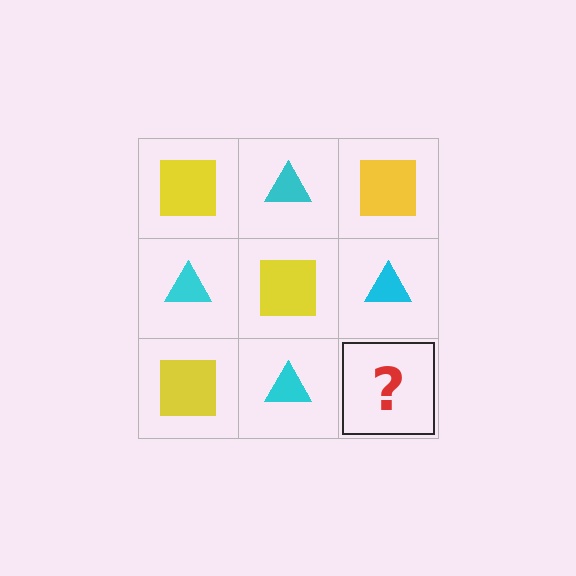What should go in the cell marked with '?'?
The missing cell should contain a yellow square.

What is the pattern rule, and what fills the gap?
The rule is that it alternates yellow square and cyan triangle in a checkerboard pattern. The gap should be filled with a yellow square.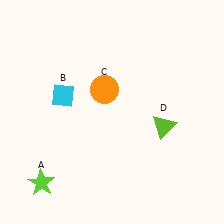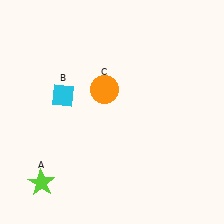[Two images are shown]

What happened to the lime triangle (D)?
The lime triangle (D) was removed in Image 2. It was in the bottom-right area of Image 1.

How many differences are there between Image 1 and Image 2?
There is 1 difference between the two images.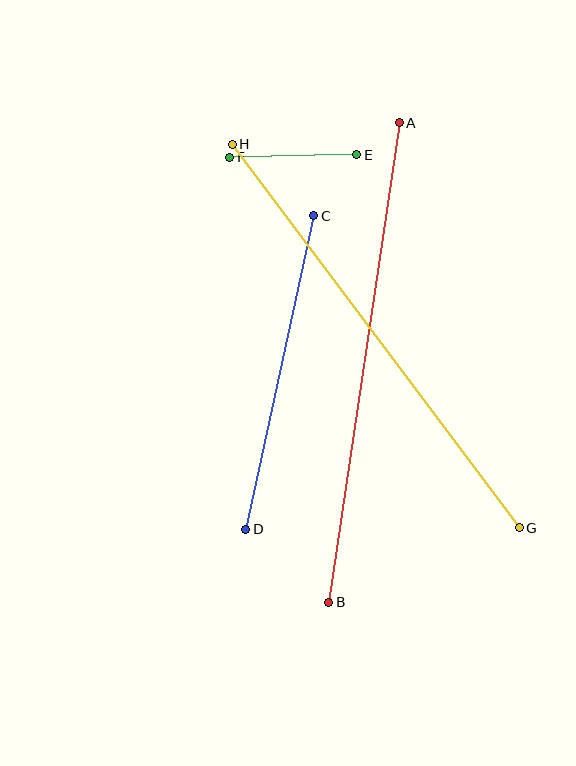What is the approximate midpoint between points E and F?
The midpoint is at approximately (293, 156) pixels.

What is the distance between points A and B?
The distance is approximately 485 pixels.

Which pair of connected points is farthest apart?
Points A and B are farthest apart.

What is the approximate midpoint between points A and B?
The midpoint is at approximately (364, 363) pixels.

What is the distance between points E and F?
The distance is approximately 127 pixels.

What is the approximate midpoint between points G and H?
The midpoint is at approximately (376, 336) pixels.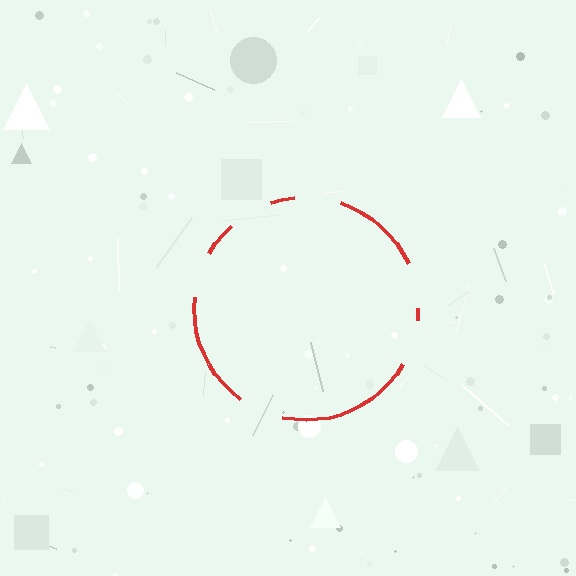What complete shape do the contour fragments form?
The contour fragments form a circle.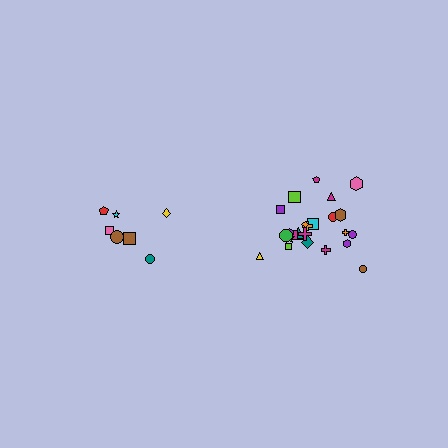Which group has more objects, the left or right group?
The right group.